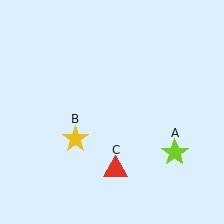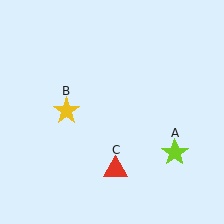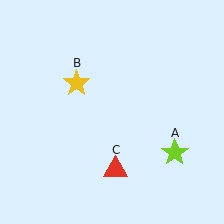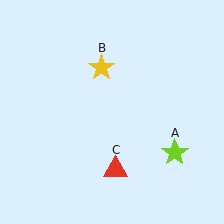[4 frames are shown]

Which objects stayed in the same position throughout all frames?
Lime star (object A) and red triangle (object C) remained stationary.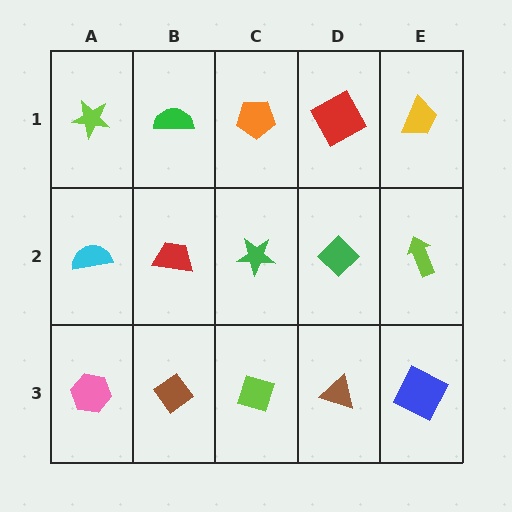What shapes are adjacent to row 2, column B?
A green semicircle (row 1, column B), a brown diamond (row 3, column B), a cyan semicircle (row 2, column A), a green star (row 2, column C).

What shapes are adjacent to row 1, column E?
A lime arrow (row 2, column E), a red square (row 1, column D).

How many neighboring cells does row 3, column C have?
3.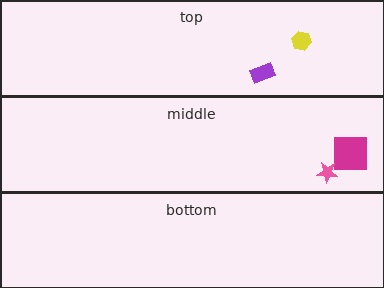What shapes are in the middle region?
The magenta square, the pink star.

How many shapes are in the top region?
2.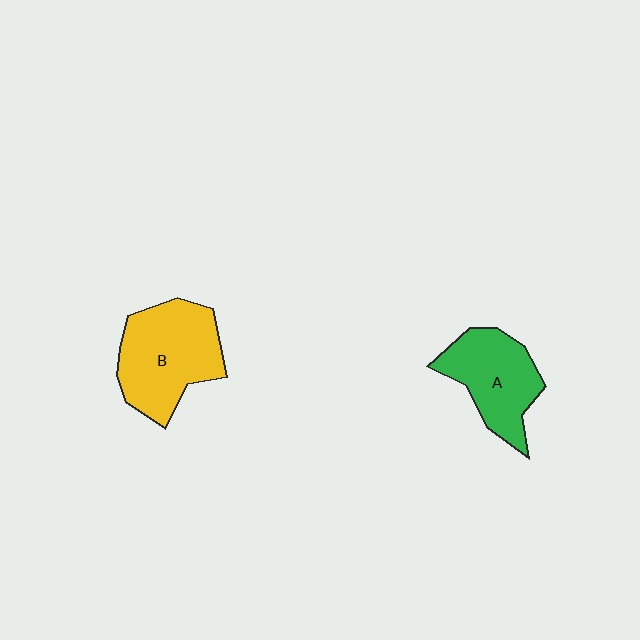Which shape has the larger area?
Shape B (yellow).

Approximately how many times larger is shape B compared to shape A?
Approximately 1.3 times.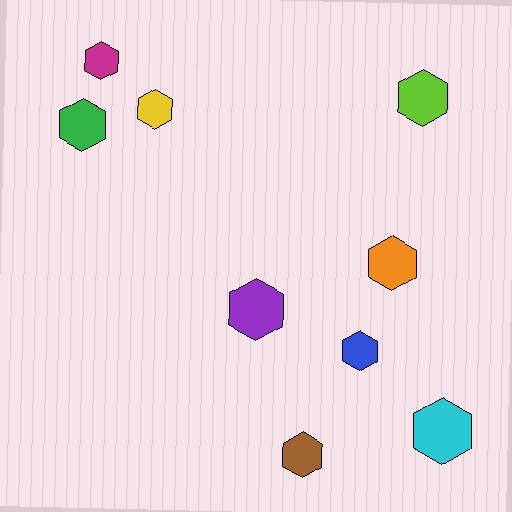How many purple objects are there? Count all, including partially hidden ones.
There is 1 purple object.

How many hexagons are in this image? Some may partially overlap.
There are 9 hexagons.